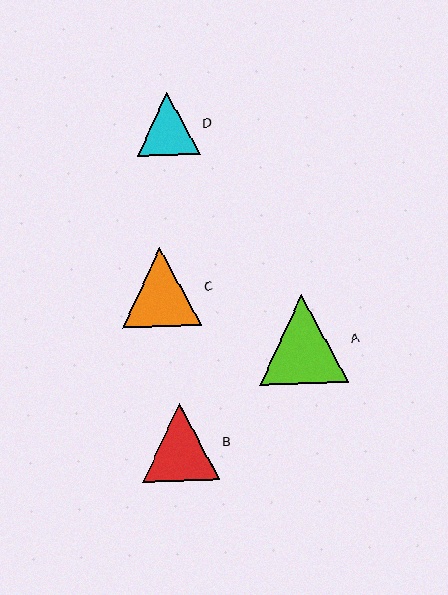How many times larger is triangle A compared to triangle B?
Triangle A is approximately 1.2 times the size of triangle B.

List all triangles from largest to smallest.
From largest to smallest: A, C, B, D.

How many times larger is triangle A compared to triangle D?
Triangle A is approximately 1.4 times the size of triangle D.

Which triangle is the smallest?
Triangle D is the smallest with a size of approximately 63 pixels.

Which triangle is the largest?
Triangle A is the largest with a size of approximately 89 pixels.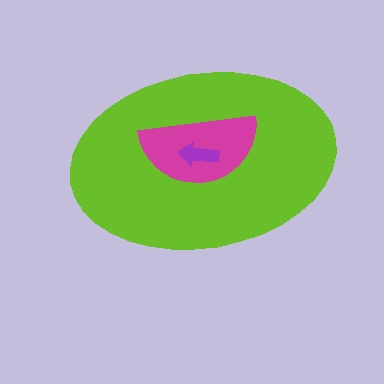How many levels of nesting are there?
3.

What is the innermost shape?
The purple arrow.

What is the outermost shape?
The lime ellipse.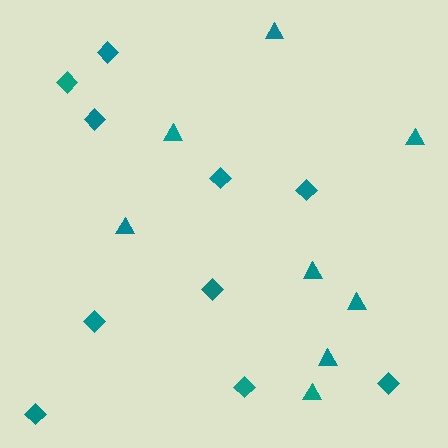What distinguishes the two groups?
There are 2 groups: one group of diamonds (10) and one group of triangles (8).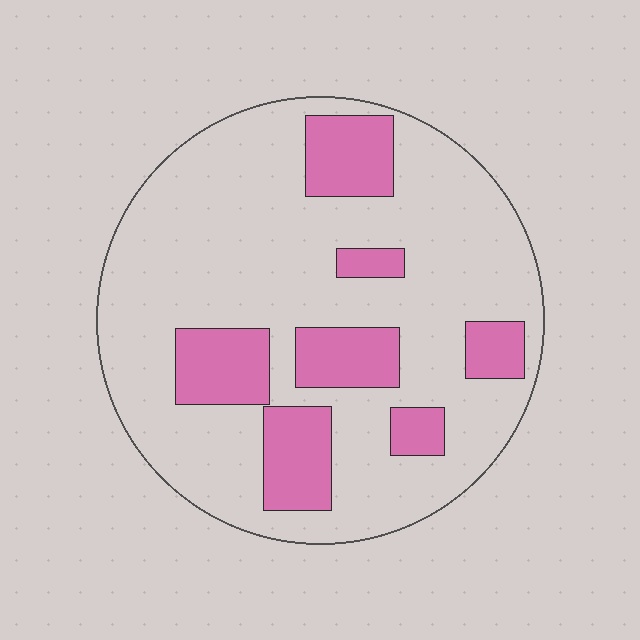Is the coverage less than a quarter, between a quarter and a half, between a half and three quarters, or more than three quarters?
Less than a quarter.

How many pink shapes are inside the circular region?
7.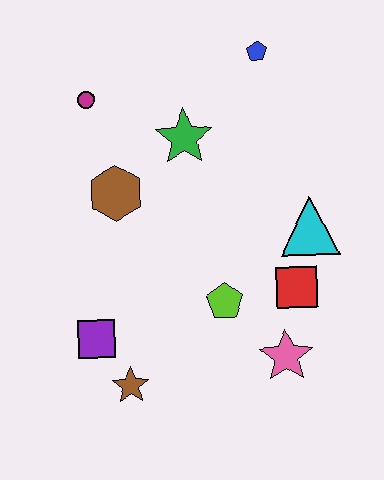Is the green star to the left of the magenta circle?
No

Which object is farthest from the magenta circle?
The pink star is farthest from the magenta circle.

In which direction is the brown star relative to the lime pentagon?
The brown star is to the left of the lime pentagon.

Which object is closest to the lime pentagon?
The red square is closest to the lime pentagon.